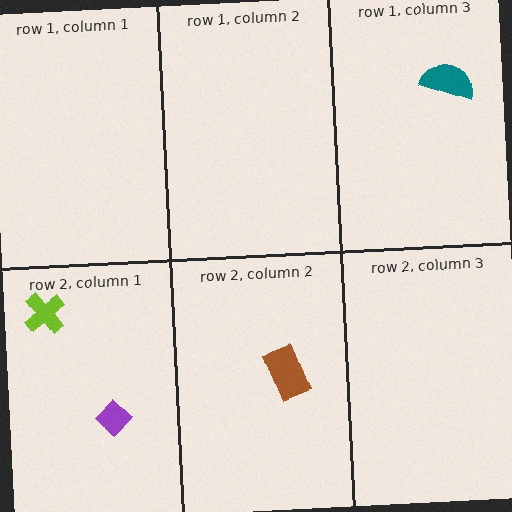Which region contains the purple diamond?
The row 2, column 1 region.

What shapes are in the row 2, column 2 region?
The brown rectangle.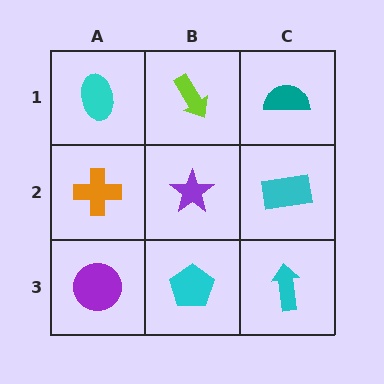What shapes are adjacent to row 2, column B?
A lime arrow (row 1, column B), a cyan pentagon (row 3, column B), an orange cross (row 2, column A), a cyan rectangle (row 2, column C).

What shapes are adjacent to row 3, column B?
A purple star (row 2, column B), a purple circle (row 3, column A), a cyan arrow (row 3, column C).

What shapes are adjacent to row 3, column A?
An orange cross (row 2, column A), a cyan pentagon (row 3, column B).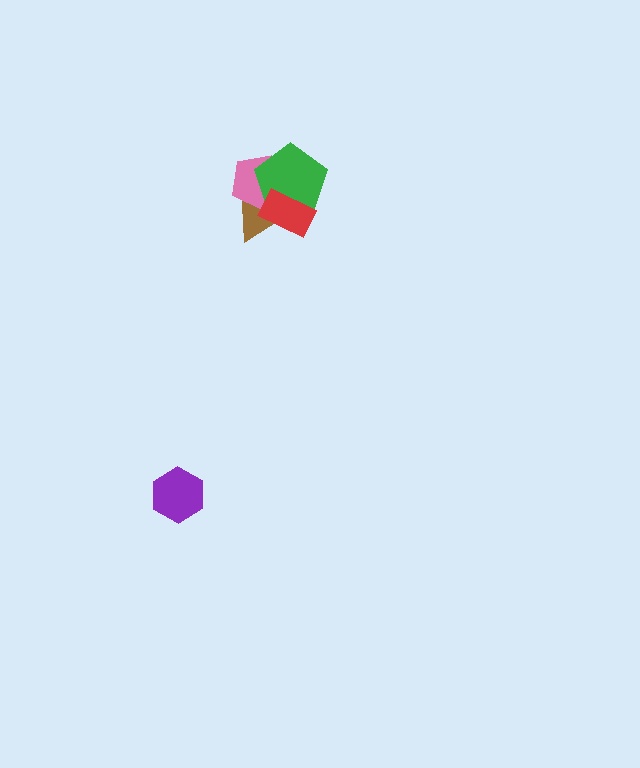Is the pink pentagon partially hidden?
Yes, it is partially covered by another shape.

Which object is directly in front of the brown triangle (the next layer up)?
The pink pentagon is directly in front of the brown triangle.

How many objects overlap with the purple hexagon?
0 objects overlap with the purple hexagon.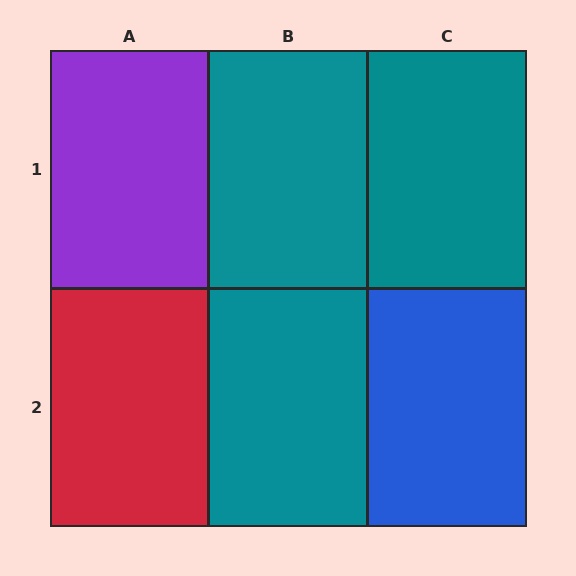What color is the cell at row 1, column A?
Purple.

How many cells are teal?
3 cells are teal.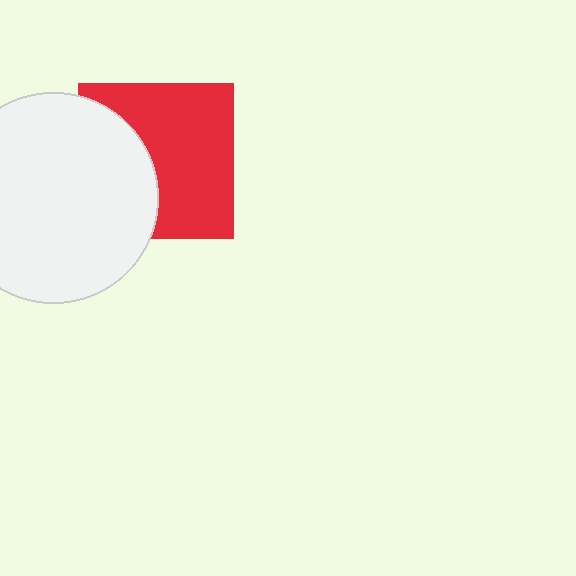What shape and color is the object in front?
The object in front is a white circle.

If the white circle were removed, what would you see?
You would see the complete red square.